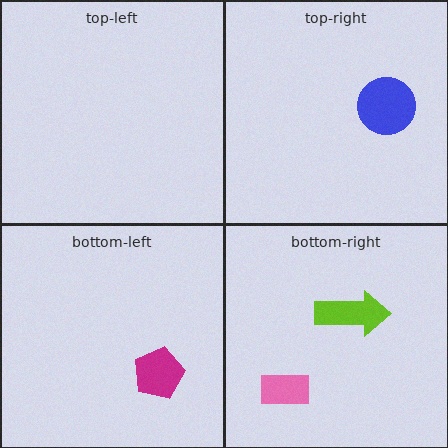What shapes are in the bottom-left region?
The magenta pentagon.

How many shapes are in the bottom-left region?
1.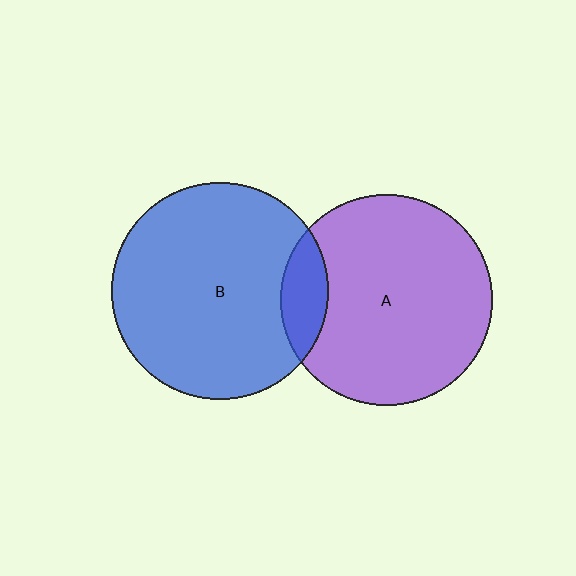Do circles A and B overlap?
Yes.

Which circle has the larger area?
Circle B (blue).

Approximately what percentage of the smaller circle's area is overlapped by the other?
Approximately 10%.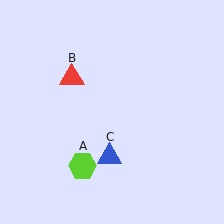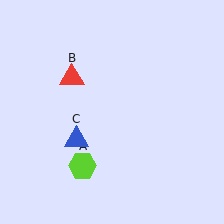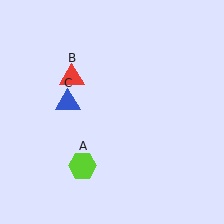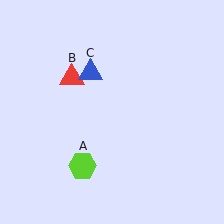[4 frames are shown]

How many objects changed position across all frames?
1 object changed position: blue triangle (object C).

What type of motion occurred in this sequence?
The blue triangle (object C) rotated clockwise around the center of the scene.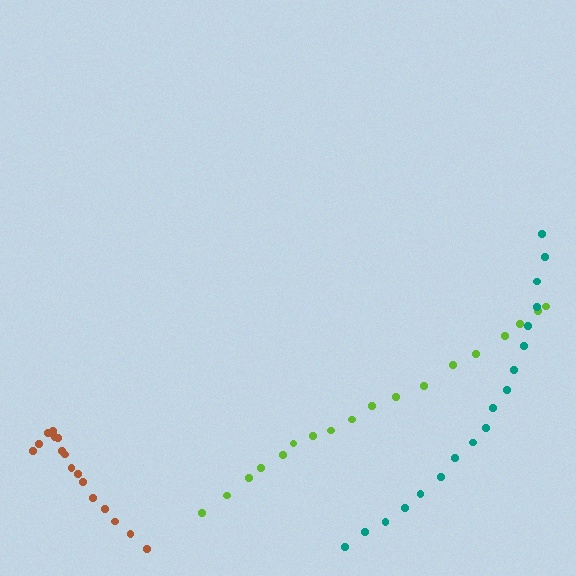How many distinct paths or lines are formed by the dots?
There are 3 distinct paths.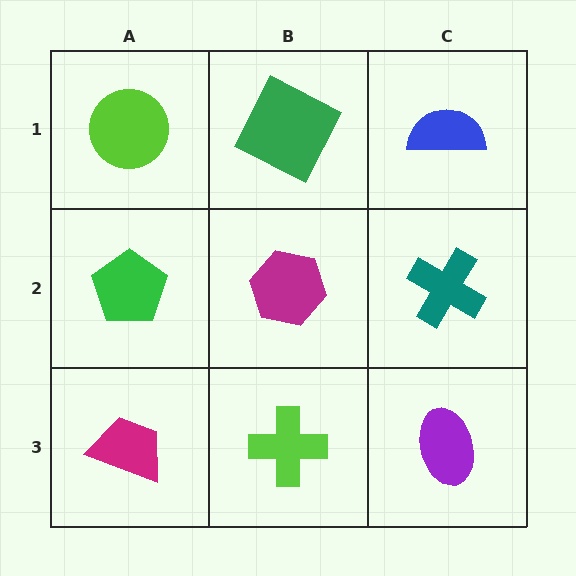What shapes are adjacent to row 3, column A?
A green pentagon (row 2, column A), a lime cross (row 3, column B).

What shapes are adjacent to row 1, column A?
A green pentagon (row 2, column A), a green square (row 1, column B).